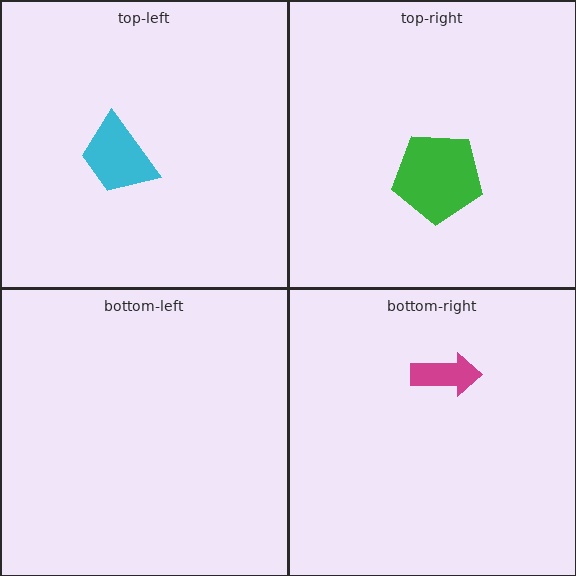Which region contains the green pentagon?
The top-right region.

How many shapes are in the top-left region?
1.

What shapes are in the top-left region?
The cyan trapezoid.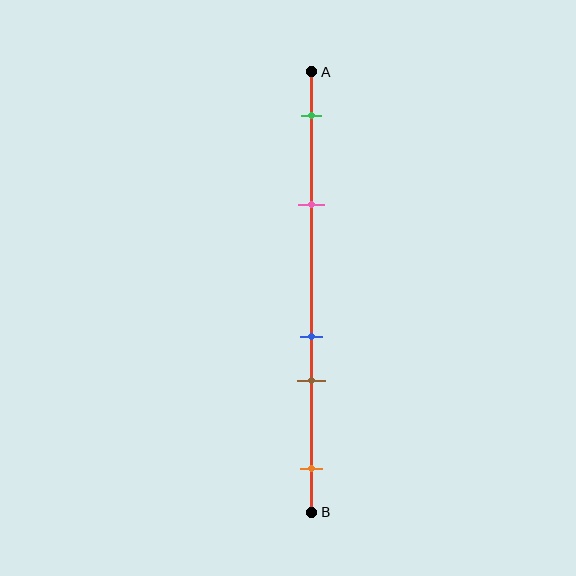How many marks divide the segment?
There are 5 marks dividing the segment.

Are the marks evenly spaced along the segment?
No, the marks are not evenly spaced.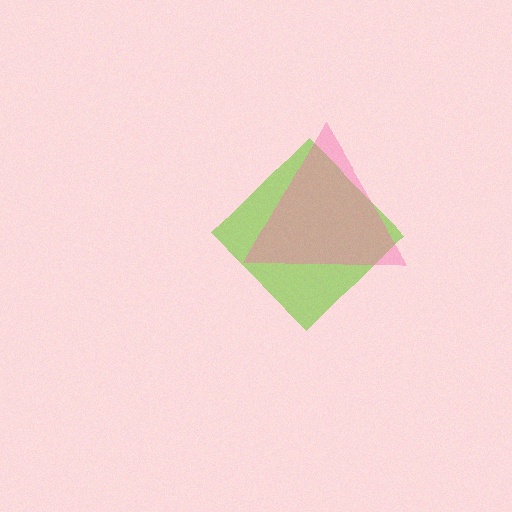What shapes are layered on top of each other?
The layered shapes are: a lime diamond, a pink triangle.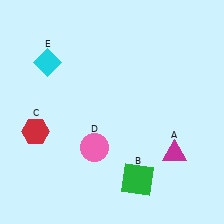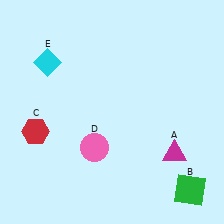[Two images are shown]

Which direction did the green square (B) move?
The green square (B) moved right.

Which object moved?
The green square (B) moved right.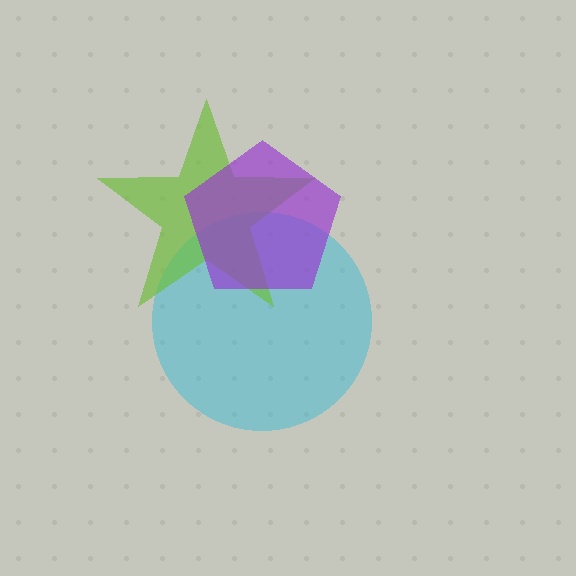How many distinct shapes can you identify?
There are 3 distinct shapes: a cyan circle, a lime star, a purple pentagon.